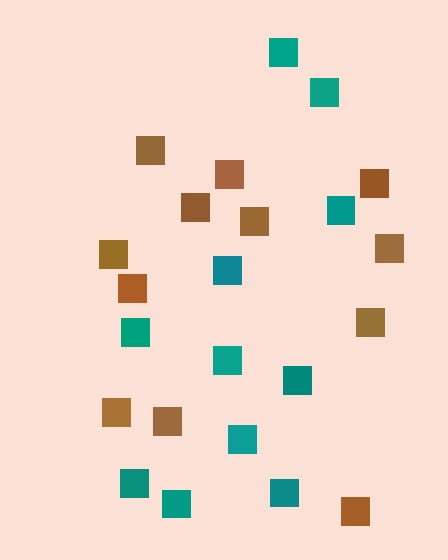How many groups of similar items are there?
There are 2 groups: one group of teal squares (11) and one group of brown squares (12).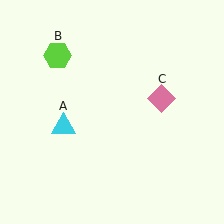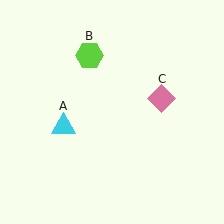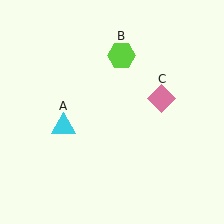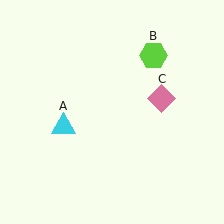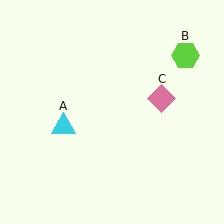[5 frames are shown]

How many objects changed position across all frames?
1 object changed position: lime hexagon (object B).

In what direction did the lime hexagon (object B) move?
The lime hexagon (object B) moved right.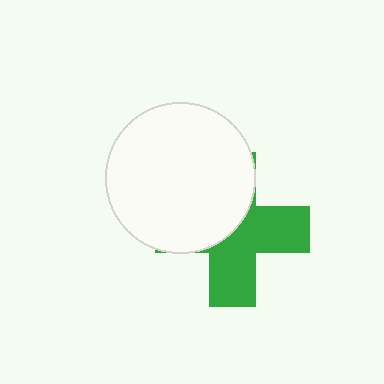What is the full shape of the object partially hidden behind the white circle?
The partially hidden object is a green cross.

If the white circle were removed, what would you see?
You would see the complete green cross.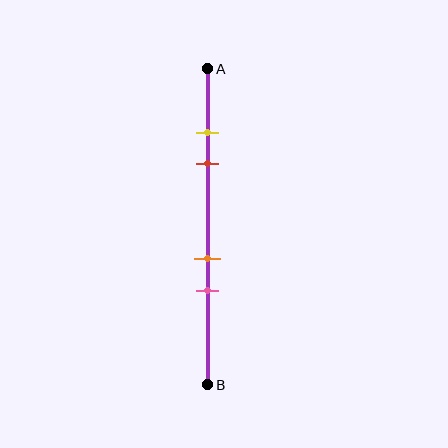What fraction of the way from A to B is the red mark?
The red mark is approximately 30% (0.3) of the way from A to B.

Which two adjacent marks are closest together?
The yellow and red marks are the closest adjacent pair.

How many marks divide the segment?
There are 4 marks dividing the segment.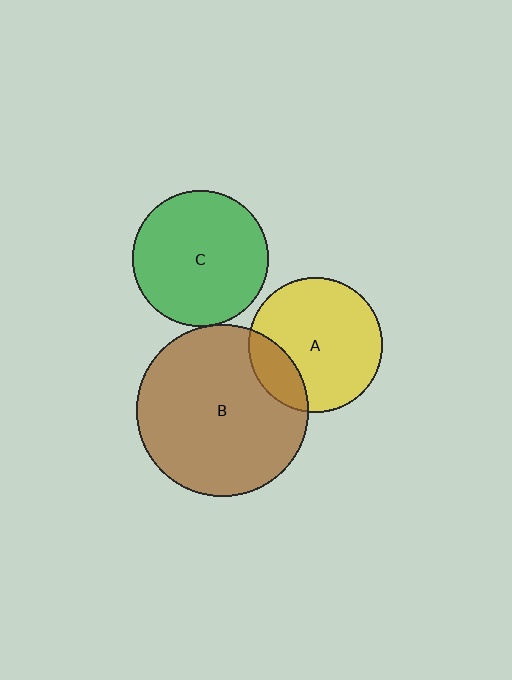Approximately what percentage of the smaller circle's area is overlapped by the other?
Approximately 5%.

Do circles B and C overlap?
Yes.